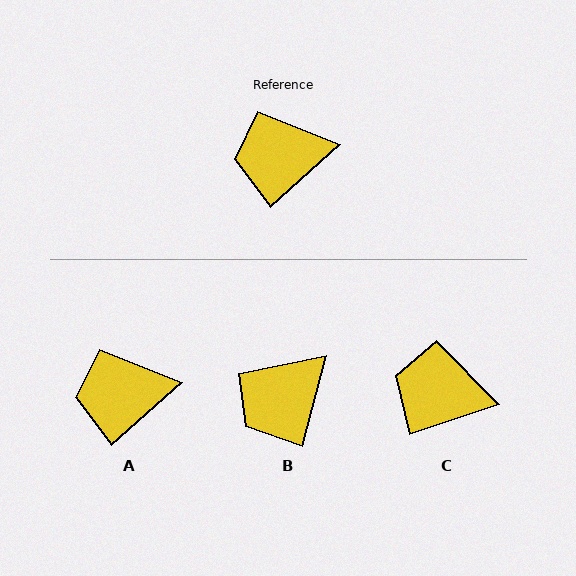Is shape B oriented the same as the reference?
No, it is off by about 34 degrees.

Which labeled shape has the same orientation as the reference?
A.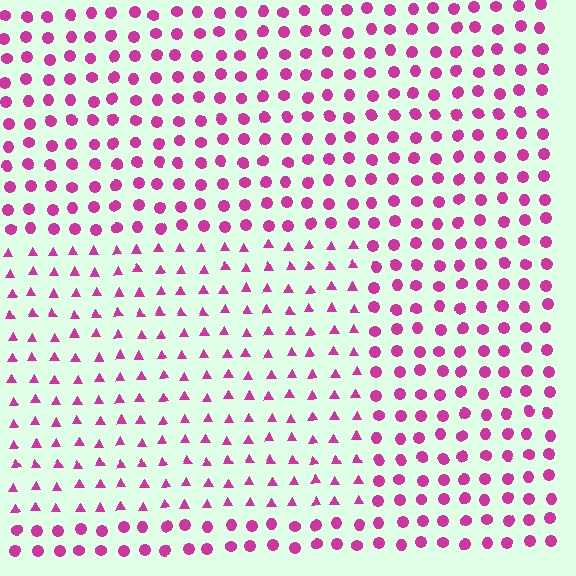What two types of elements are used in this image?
The image uses triangles inside the rectangle region and circles outside it.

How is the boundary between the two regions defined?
The boundary is defined by a change in element shape: triangles inside vs. circles outside. All elements share the same color and spacing.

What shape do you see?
I see a rectangle.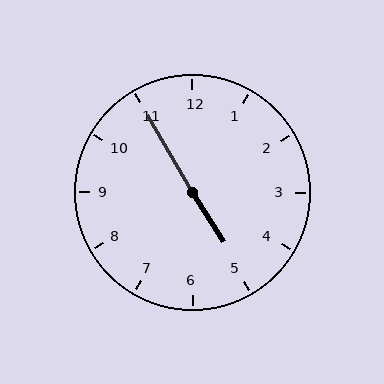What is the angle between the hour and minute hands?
Approximately 178 degrees.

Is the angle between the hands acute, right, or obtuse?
It is obtuse.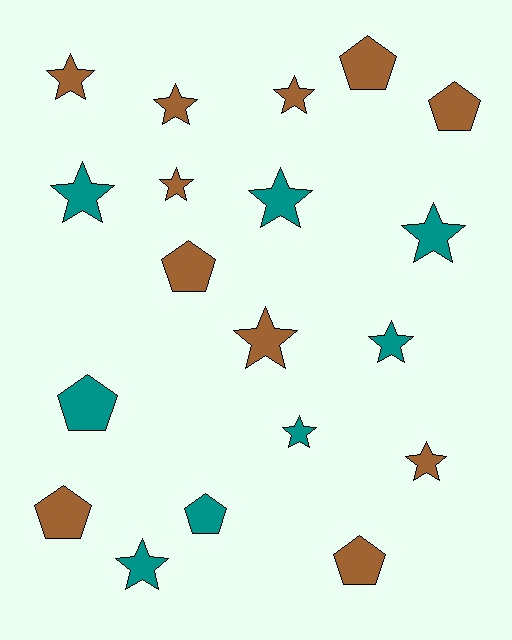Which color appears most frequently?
Brown, with 11 objects.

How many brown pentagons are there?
There are 5 brown pentagons.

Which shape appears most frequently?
Star, with 12 objects.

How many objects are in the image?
There are 19 objects.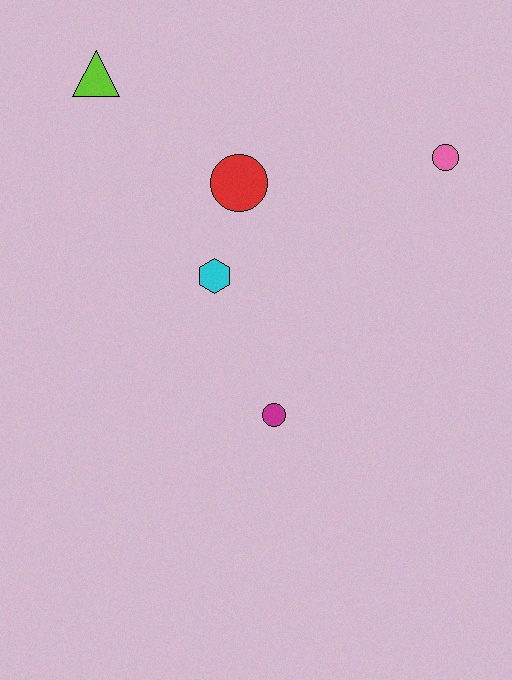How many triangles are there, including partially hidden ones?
There is 1 triangle.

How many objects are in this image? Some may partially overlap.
There are 5 objects.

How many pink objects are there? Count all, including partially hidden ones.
There is 1 pink object.